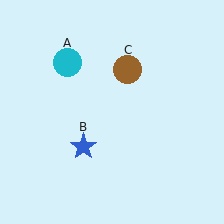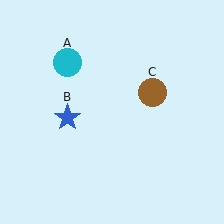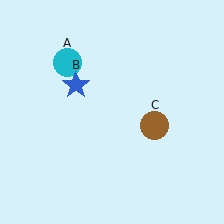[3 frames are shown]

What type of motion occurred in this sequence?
The blue star (object B), brown circle (object C) rotated clockwise around the center of the scene.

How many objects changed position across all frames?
2 objects changed position: blue star (object B), brown circle (object C).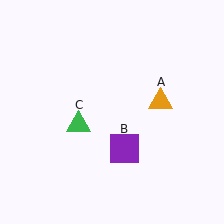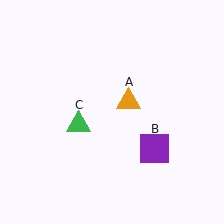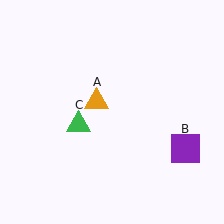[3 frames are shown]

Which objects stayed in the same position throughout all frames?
Green triangle (object C) remained stationary.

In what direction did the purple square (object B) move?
The purple square (object B) moved right.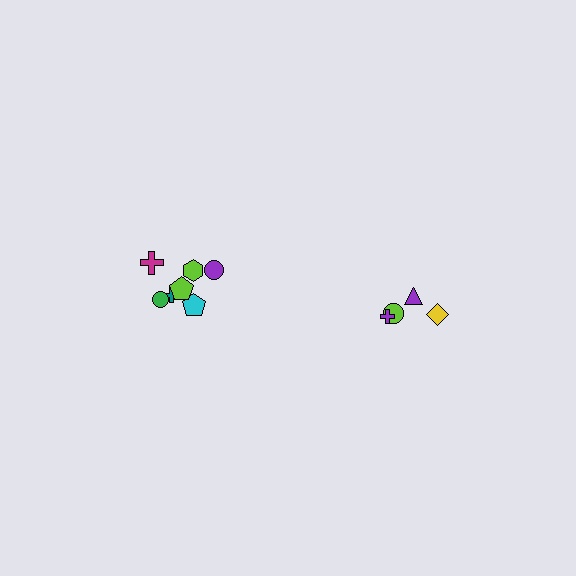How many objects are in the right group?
There are 4 objects.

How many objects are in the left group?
There are 7 objects.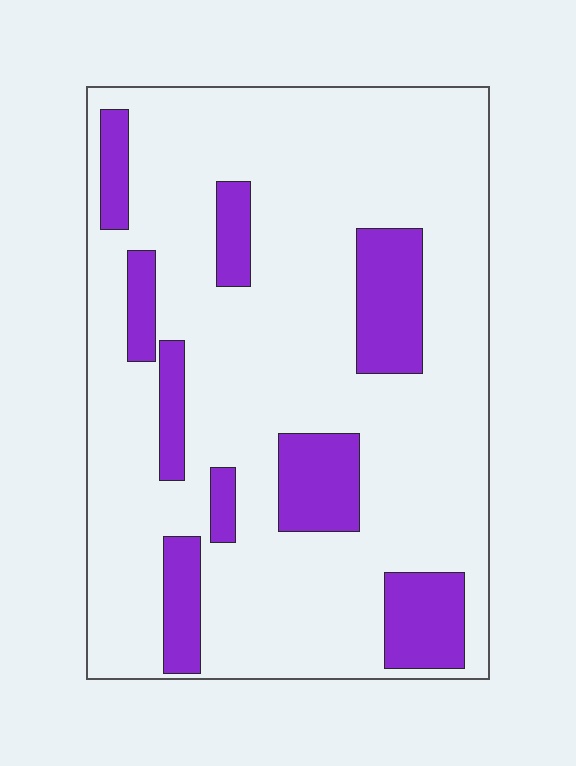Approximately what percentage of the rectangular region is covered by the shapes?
Approximately 20%.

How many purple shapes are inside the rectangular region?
9.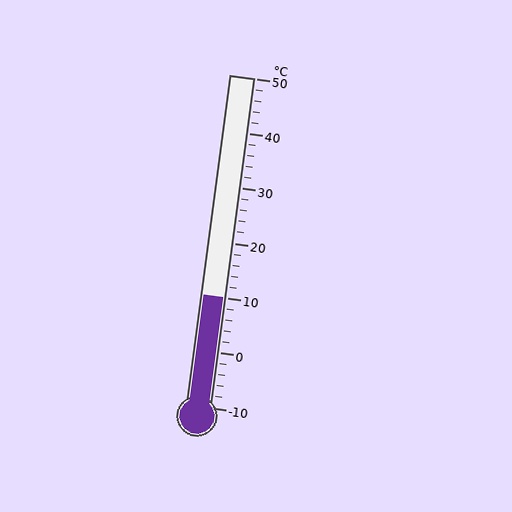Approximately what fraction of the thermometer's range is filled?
The thermometer is filled to approximately 35% of its range.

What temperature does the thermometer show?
The thermometer shows approximately 10°C.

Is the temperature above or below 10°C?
The temperature is at 10°C.